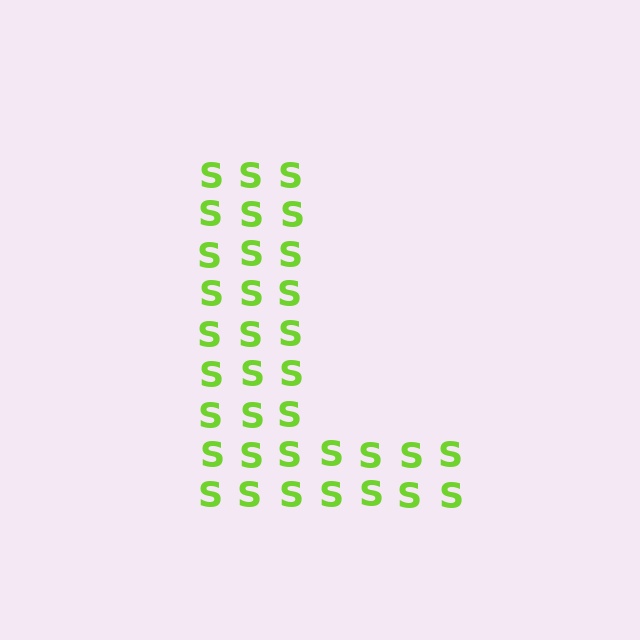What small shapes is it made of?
It is made of small letter S's.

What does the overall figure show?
The overall figure shows the letter L.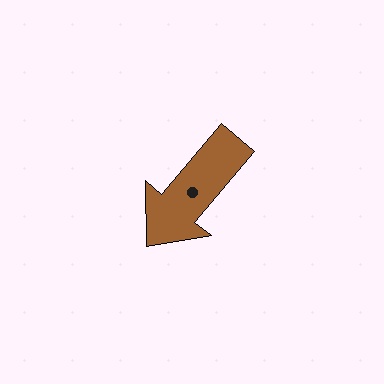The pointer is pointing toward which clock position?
Roughly 7 o'clock.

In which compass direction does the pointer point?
Southwest.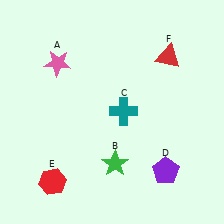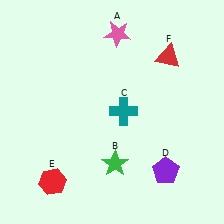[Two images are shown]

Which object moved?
The pink star (A) moved right.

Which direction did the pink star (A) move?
The pink star (A) moved right.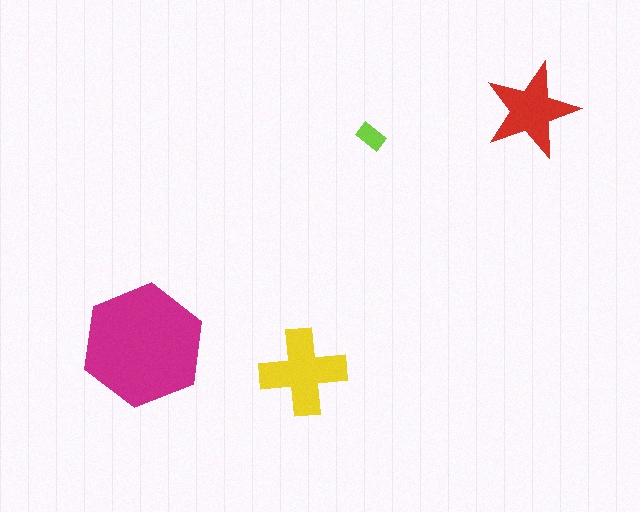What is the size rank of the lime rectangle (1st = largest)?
4th.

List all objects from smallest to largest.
The lime rectangle, the red star, the yellow cross, the magenta hexagon.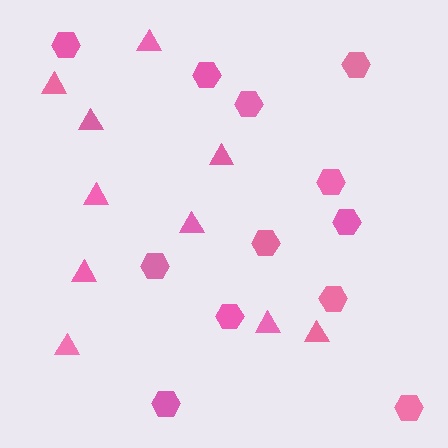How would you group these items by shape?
There are 2 groups: one group of triangles (10) and one group of hexagons (12).